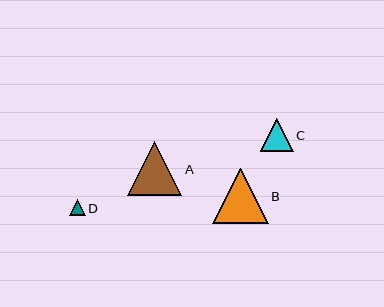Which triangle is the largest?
Triangle B is the largest with a size of approximately 56 pixels.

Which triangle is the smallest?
Triangle D is the smallest with a size of approximately 16 pixels.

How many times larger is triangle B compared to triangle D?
Triangle B is approximately 3.6 times the size of triangle D.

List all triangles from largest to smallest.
From largest to smallest: B, A, C, D.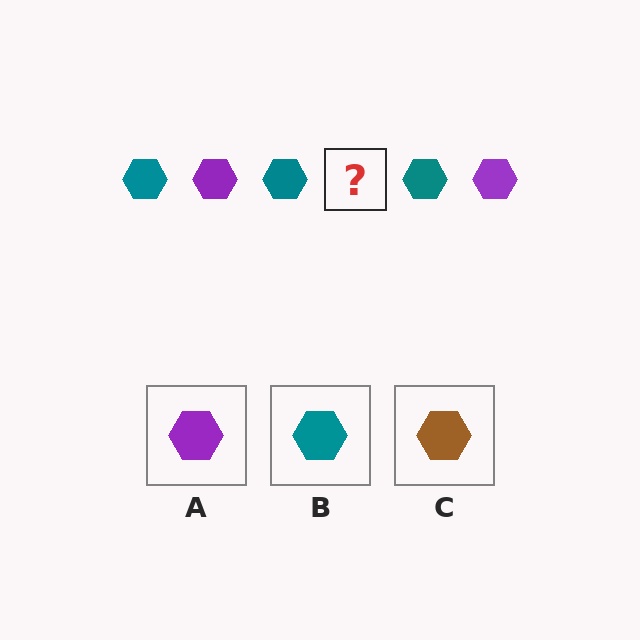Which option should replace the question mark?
Option A.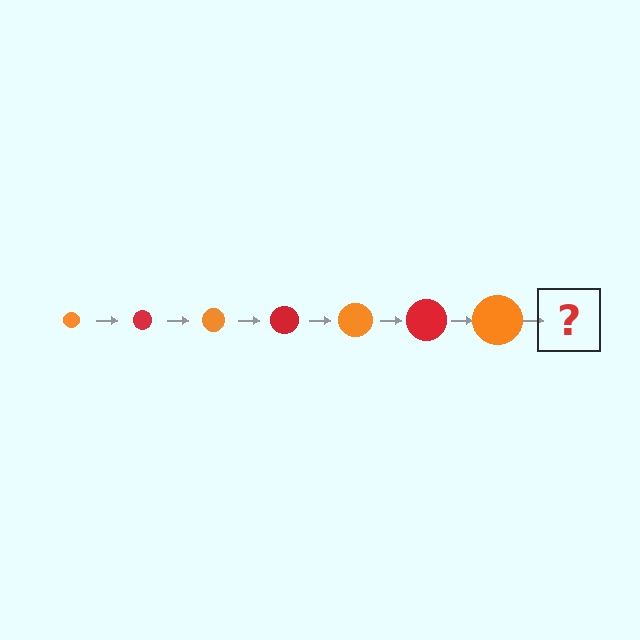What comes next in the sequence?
The next element should be a red circle, larger than the previous one.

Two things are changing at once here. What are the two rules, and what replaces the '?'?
The two rules are that the circle grows larger each step and the color cycles through orange and red. The '?' should be a red circle, larger than the previous one.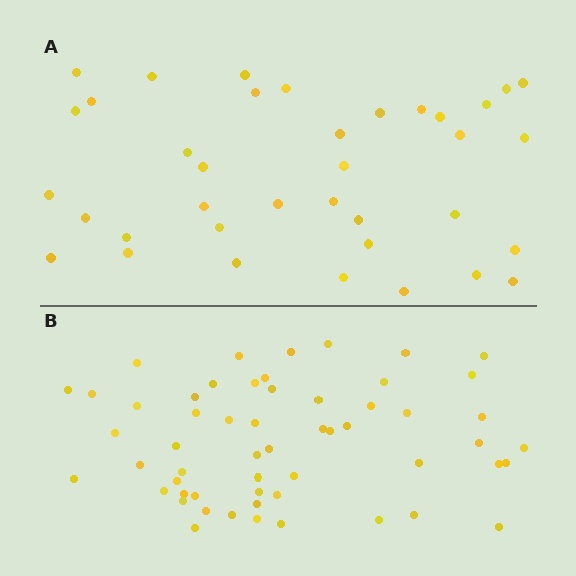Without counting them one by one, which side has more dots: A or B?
Region B (the bottom region) has more dots.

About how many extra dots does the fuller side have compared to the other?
Region B has approximately 20 more dots than region A.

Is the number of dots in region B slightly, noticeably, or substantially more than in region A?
Region B has substantially more. The ratio is roughly 1.5 to 1.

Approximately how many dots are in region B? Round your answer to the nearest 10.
About 60 dots. (The exact count is 56, which rounds to 60.)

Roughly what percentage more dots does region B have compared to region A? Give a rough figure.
About 50% more.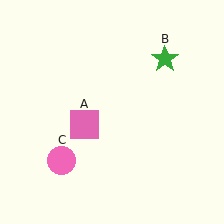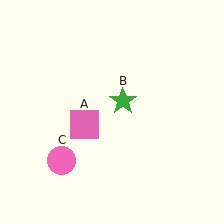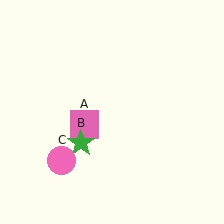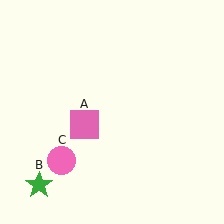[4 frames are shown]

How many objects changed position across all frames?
1 object changed position: green star (object B).